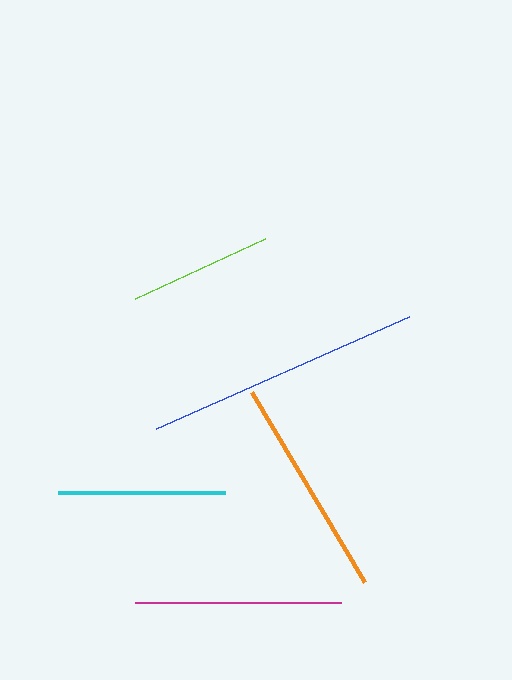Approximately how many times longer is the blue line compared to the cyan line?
The blue line is approximately 1.7 times the length of the cyan line.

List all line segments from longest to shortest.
From longest to shortest: blue, orange, magenta, cyan, lime.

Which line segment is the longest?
The blue line is the longest at approximately 277 pixels.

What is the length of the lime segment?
The lime segment is approximately 144 pixels long.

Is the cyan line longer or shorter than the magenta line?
The magenta line is longer than the cyan line.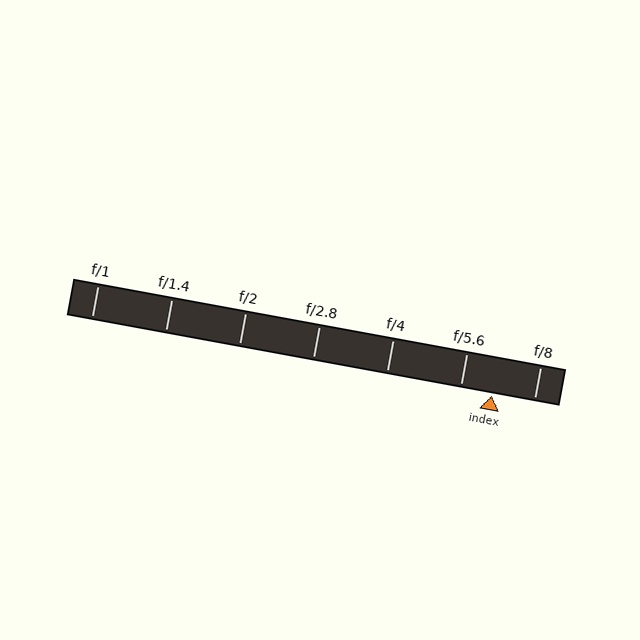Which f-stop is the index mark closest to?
The index mark is closest to f/5.6.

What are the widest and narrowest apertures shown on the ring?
The widest aperture shown is f/1 and the narrowest is f/8.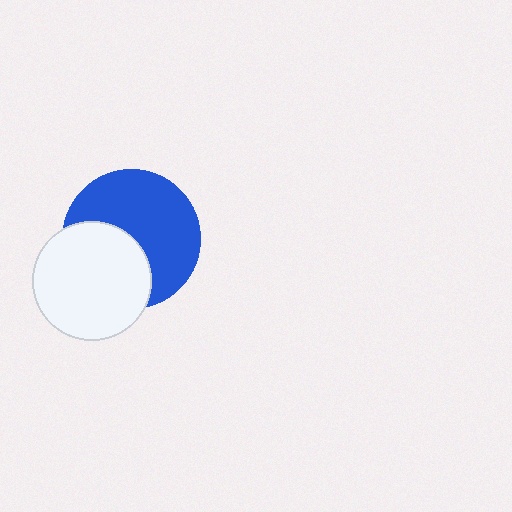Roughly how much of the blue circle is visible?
About half of it is visible (roughly 61%).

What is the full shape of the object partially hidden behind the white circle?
The partially hidden object is a blue circle.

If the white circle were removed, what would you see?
You would see the complete blue circle.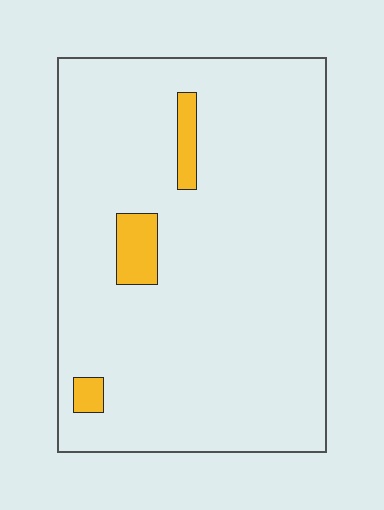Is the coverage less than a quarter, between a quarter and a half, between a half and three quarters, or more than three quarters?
Less than a quarter.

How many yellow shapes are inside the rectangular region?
3.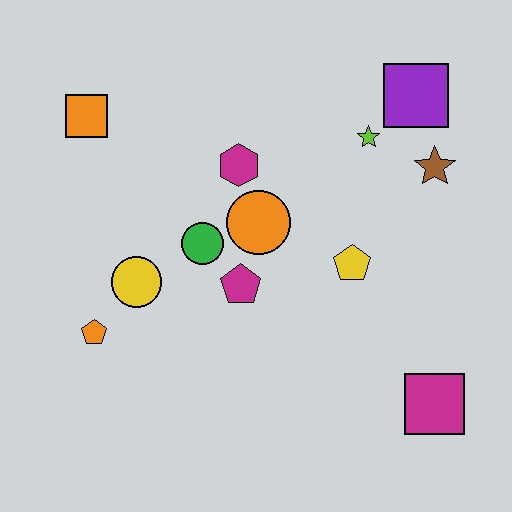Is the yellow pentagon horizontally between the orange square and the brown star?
Yes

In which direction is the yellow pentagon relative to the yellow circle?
The yellow pentagon is to the right of the yellow circle.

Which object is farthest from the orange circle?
The magenta square is farthest from the orange circle.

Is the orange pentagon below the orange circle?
Yes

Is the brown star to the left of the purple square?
No